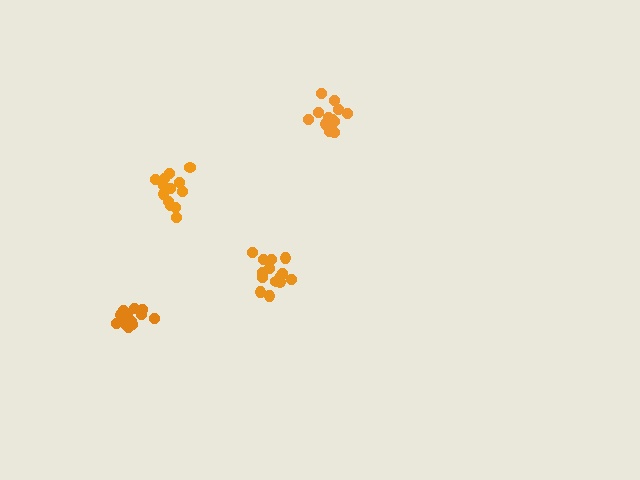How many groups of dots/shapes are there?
There are 4 groups.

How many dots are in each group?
Group 1: 14 dots, Group 2: 13 dots, Group 3: 16 dots, Group 4: 12 dots (55 total).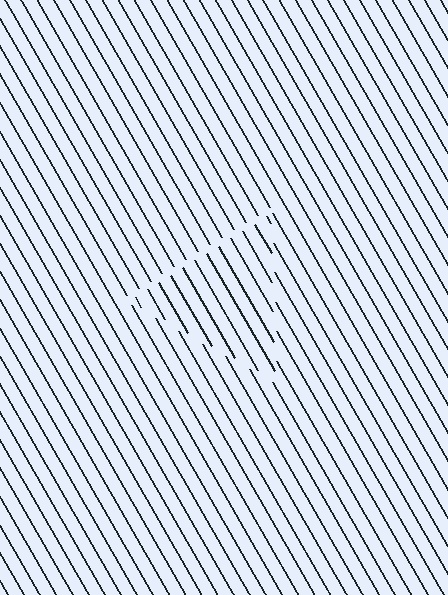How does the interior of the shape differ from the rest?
The interior of the shape contains the same grating, shifted by half a period — the contour is defined by the phase discontinuity where line-ends from the inner and outer gratings abut.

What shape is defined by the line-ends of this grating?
An illusory triangle. The interior of the shape contains the same grating, shifted by half a period — the contour is defined by the phase discontinuity where line-ends from the inner and outer gratings abut.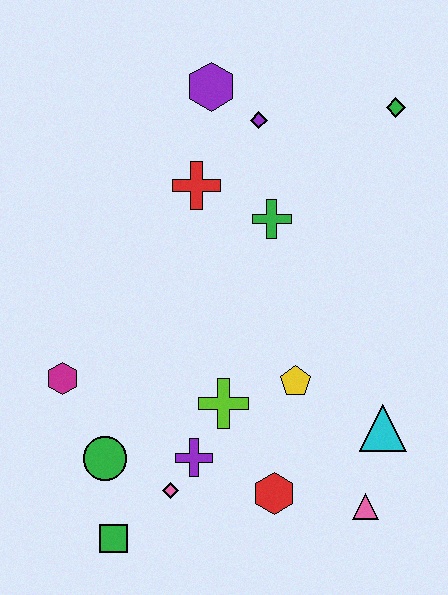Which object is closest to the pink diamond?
The purple cross is closest to the pink diamond.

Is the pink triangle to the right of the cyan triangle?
No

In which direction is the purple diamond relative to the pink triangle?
The purple diamond is above the pink triangle.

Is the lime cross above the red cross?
No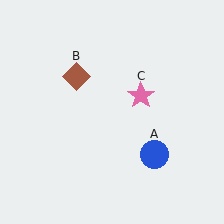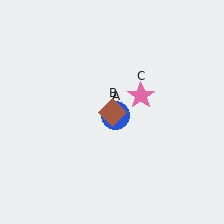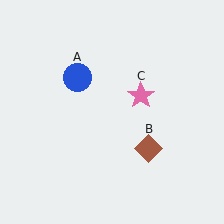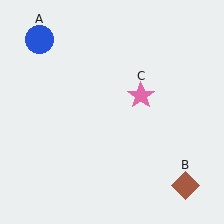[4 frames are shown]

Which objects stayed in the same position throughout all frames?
Pink star (object C) remained stationary.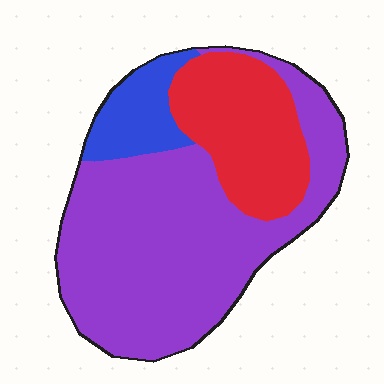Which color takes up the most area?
Purple, at roughly 65%.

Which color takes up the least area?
Blue, at roughly 10%.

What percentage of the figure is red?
Red takes up about one quarter (1/4) of the figure.